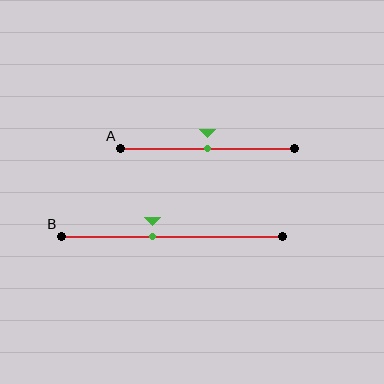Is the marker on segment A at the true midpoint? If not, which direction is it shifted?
Yes, the marker on segment A is at the true midpoint.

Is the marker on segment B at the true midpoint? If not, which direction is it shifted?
No, the marker on segment B is shifted to the left by about 9% of the segment length.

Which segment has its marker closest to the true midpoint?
Segment A has its marker closest to the true midpoint.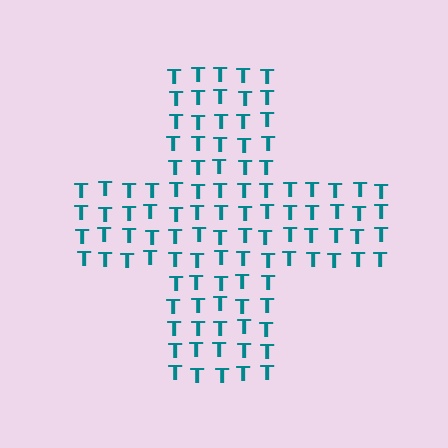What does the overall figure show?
The overall figure shows a cross.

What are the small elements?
The small elements are letter T's.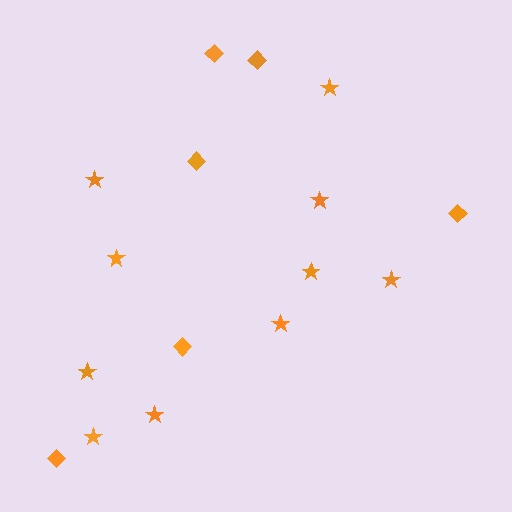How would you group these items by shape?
There are 2 groups: one group of stars (10) and one group of diamonds (6).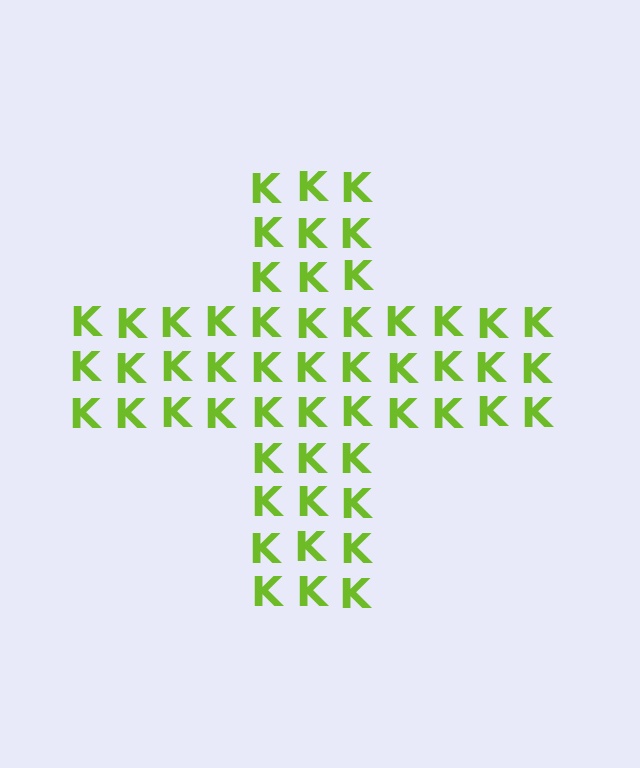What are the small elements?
The small elements are letter K's.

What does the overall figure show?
The overall figure shows a cross.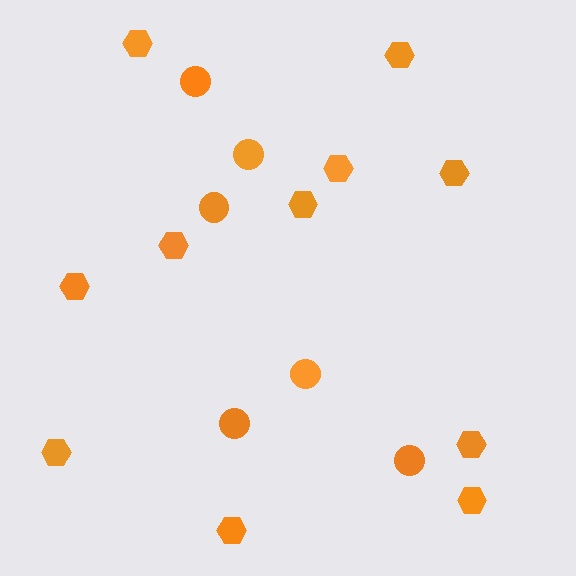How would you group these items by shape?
There are 2 groups: one group of hexagons (11) and one group of circles (6).